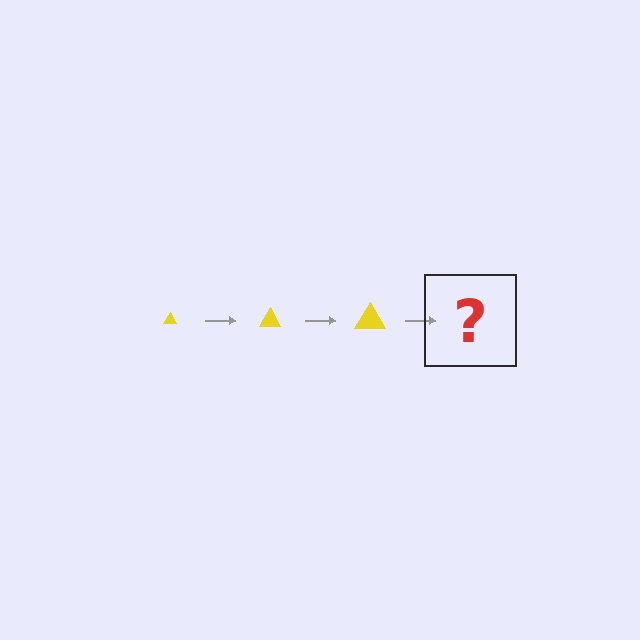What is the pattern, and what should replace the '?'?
The pattern is that the triangle gets progressively larger each step. The '?' should be a yellow triangle, larger than the previous one.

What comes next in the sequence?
The next element should be a yellow triangle, larger than the previous one.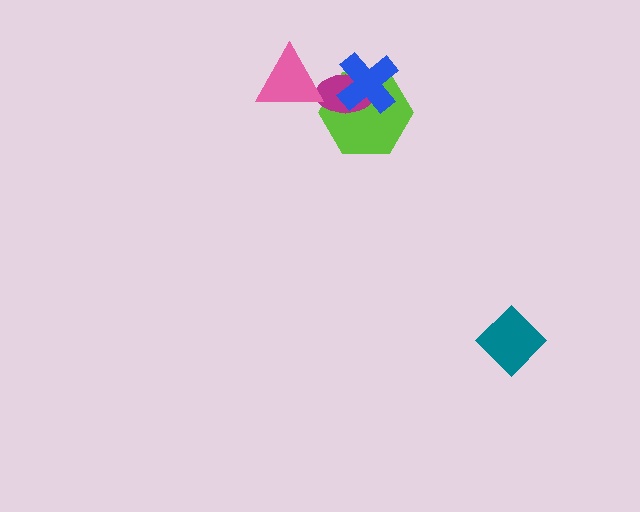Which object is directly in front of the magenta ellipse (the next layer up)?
The pink triangle is directly in front of the magenta ellipse.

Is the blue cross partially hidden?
No, no other shape covers it.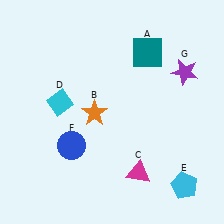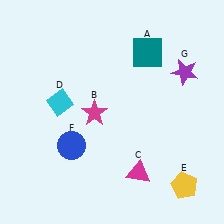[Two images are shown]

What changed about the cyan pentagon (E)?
In Image 1, E is cyan. In Image 2, it changed to yellow.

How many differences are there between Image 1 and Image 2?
There are 2 differences between the two images.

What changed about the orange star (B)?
In Image 1, B is orange. In Image 2, it changed to magenta.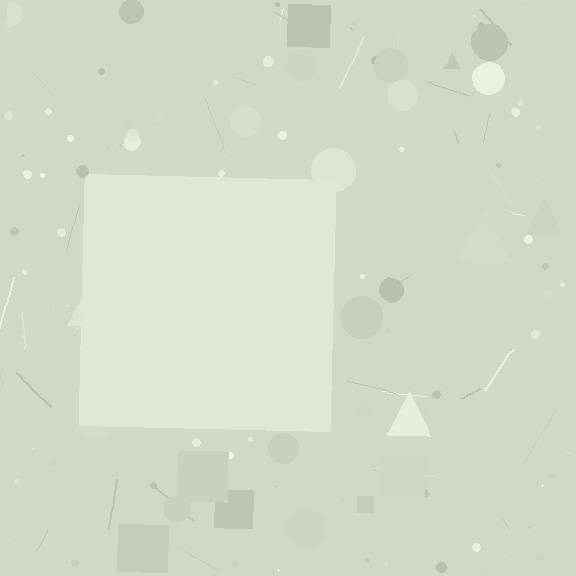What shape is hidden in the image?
A square is hidden in the image.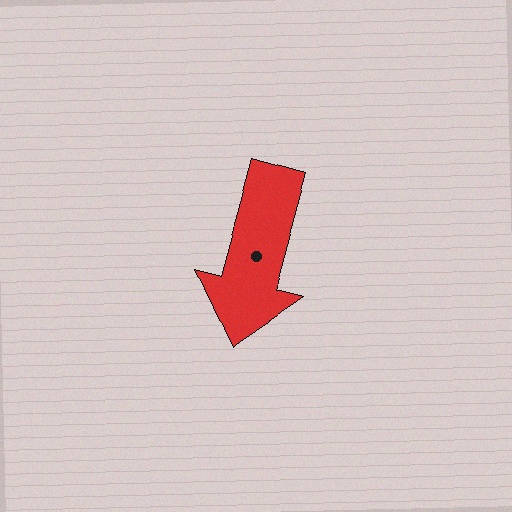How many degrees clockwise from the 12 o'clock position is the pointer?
Approximately 195 degrees.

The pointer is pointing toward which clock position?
Roughly 7 o'clock.